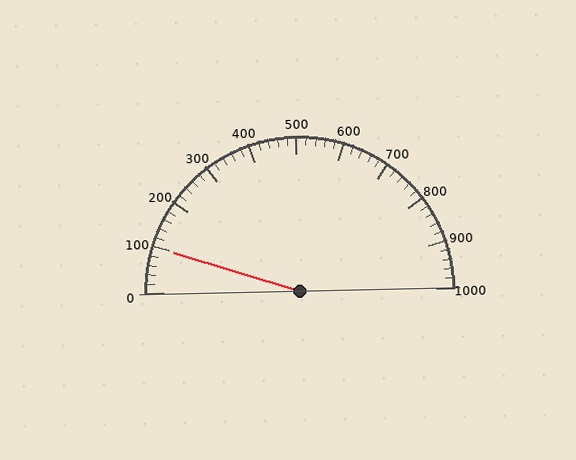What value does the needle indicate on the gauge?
The needle indicates approximately 100.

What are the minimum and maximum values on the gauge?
The gauge ranges from 0 to 1000.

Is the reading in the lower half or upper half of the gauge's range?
The reading is in the lower half of the range (0 to 1000).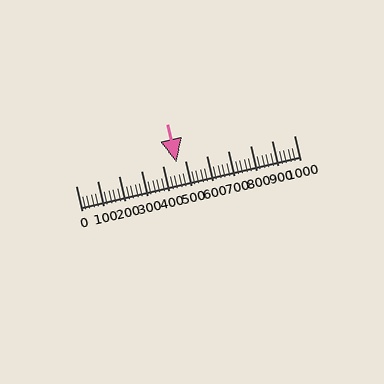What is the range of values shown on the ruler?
The ruler shows values from 0 to 1000.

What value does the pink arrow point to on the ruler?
The pink arrow points to approximately 460.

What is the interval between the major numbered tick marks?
The major tick marks are spaced 100 units apart.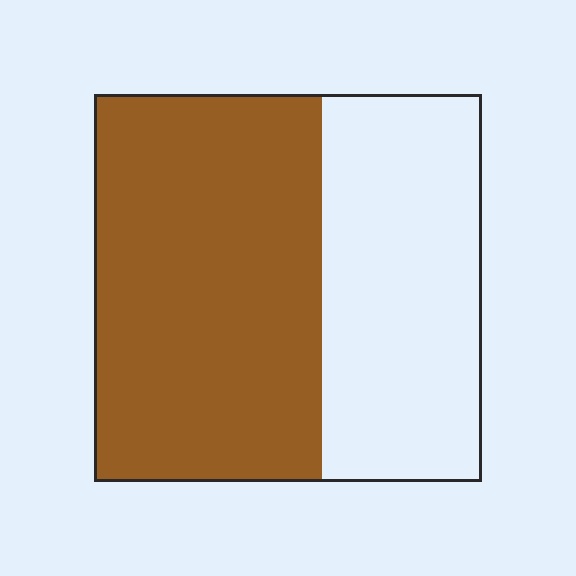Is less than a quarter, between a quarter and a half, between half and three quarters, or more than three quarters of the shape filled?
Between half and three quarters.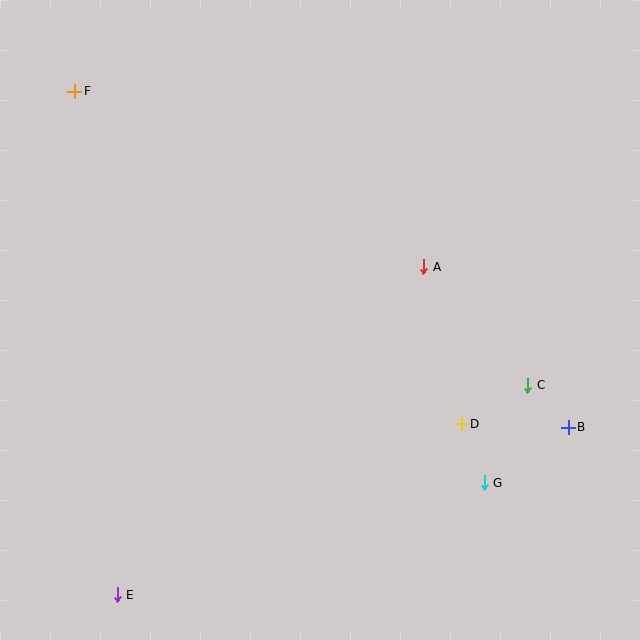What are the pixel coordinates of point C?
Point C is at (528, 385).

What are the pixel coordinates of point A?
Point A is at (424, 267).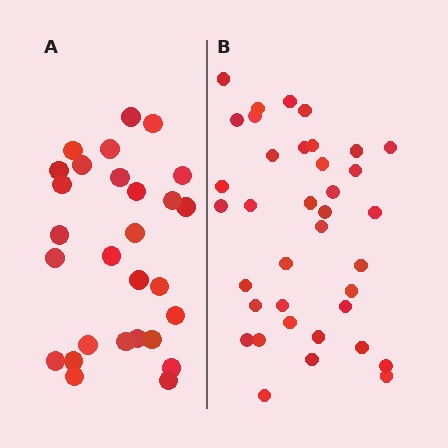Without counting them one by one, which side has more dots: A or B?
Region B (the right region) has more dots.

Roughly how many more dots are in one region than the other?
Region B has roughly 8 or so more dots than region A.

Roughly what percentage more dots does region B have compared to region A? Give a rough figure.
About 30% more.